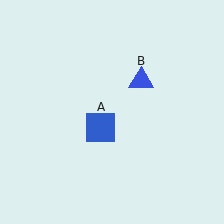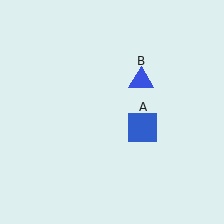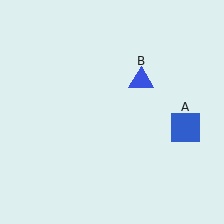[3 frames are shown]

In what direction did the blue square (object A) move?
The blue square (object A) moved right.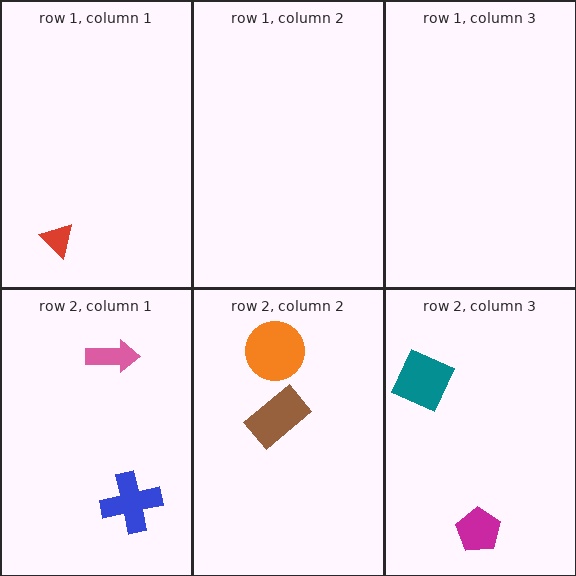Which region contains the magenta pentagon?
The row 2, column 3 region.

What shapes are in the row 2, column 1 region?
The blue cross, the pink arrow.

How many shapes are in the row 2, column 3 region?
2.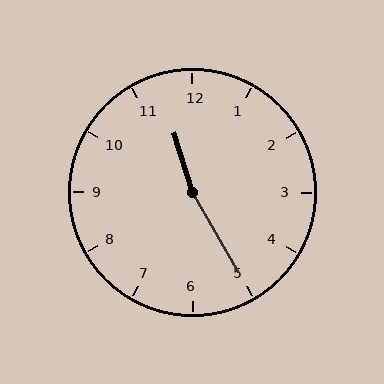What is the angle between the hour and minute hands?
Approximately 168 degrees.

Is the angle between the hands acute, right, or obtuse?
It is obtuse.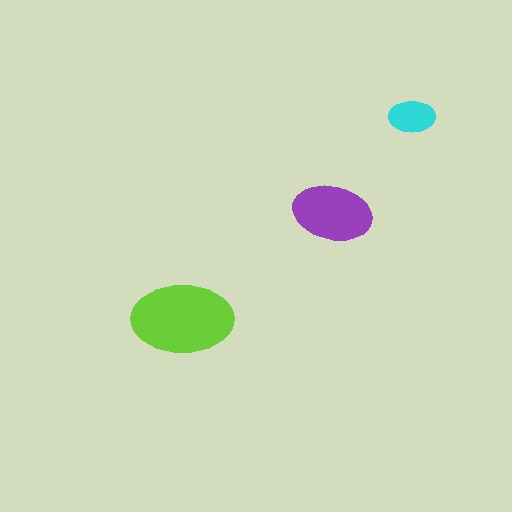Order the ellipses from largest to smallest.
the lime one, the purple one, the cyan one.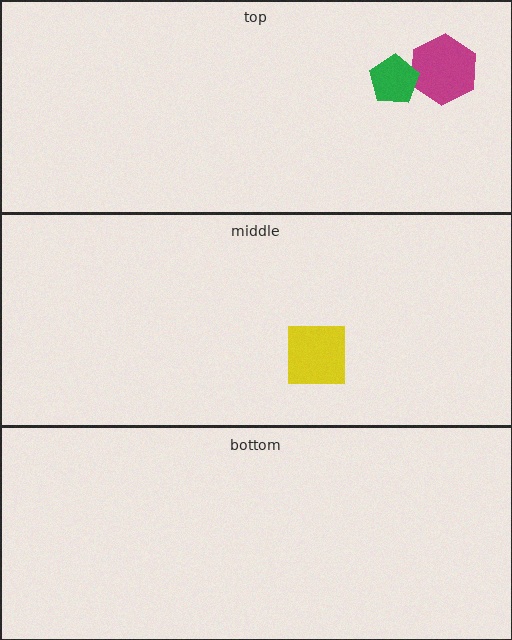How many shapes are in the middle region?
1.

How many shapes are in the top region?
2.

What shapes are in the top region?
The magenta hexagon, the green pentagon.